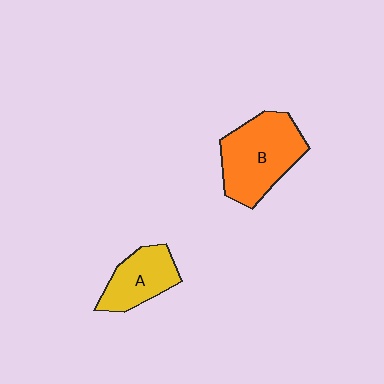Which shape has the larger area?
Shape B (orange).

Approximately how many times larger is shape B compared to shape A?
Approximately 1.6 times.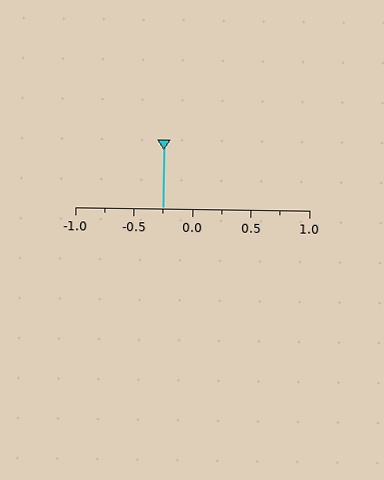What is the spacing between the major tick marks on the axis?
The major ticks are spaced 0.5 apart.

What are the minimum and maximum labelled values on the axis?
The axis runs from -1.0 to 1.0.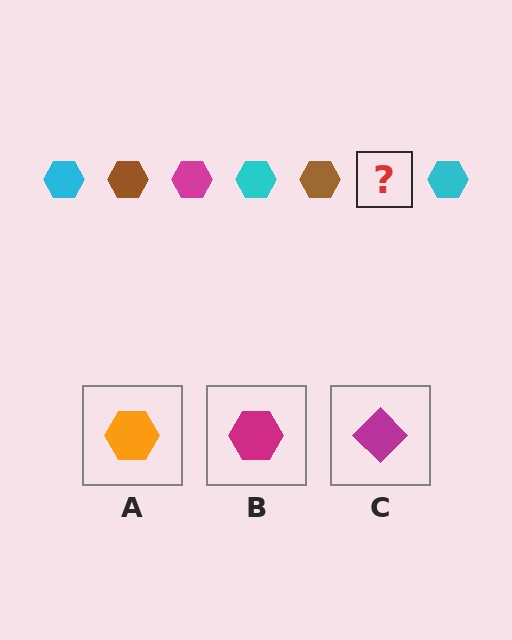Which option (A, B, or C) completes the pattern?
B.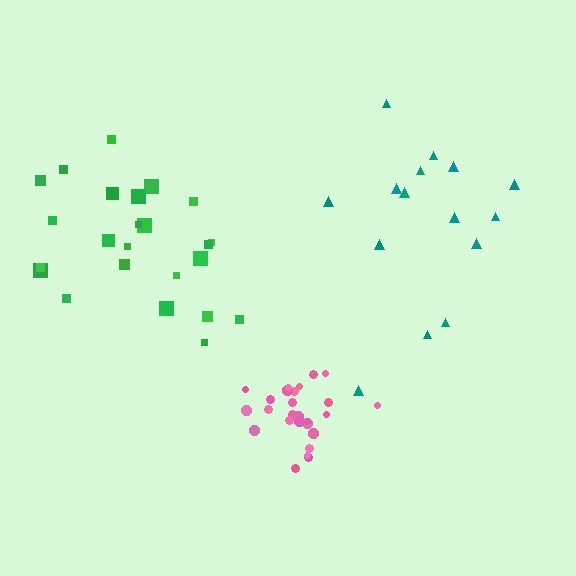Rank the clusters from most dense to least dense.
pink, green, teal.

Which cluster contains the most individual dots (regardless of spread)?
Pink (26).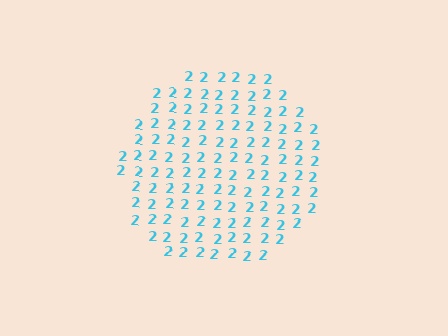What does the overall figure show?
The overall figure shows a circle.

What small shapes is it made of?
It is made of small digit 2's.